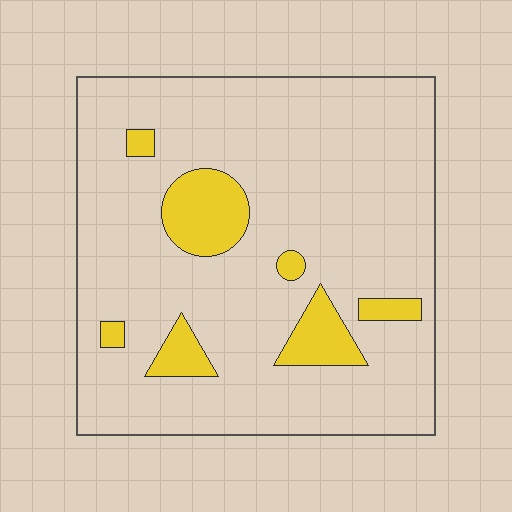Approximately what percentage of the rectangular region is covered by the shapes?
Approximately 15%.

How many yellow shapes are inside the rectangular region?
7.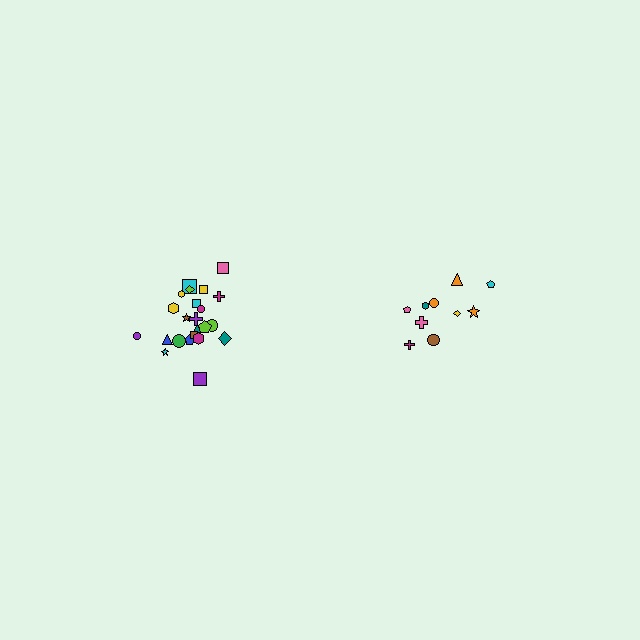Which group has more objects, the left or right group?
The left group.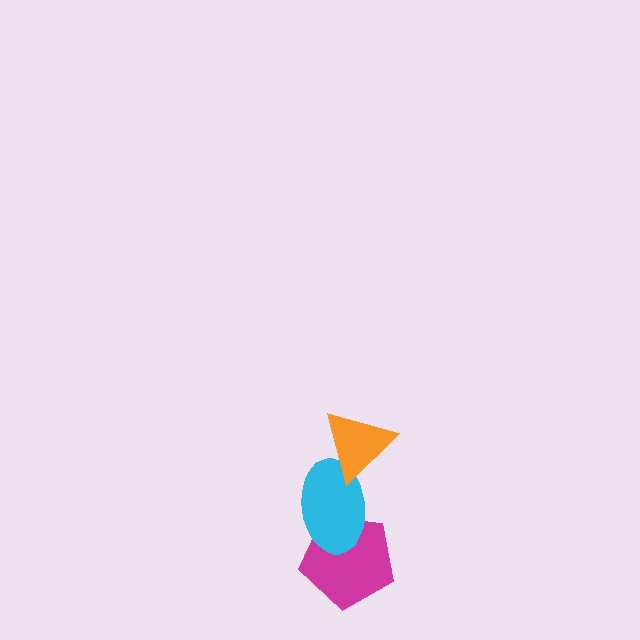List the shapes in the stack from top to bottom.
From top to bottom: the orange triangle, the cyan ellipse, the magenta pentagon.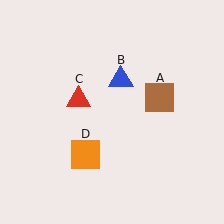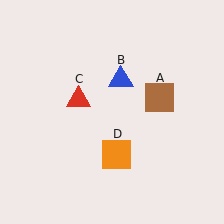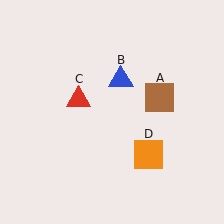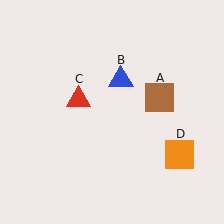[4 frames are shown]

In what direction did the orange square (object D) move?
The orange square (object D) moved right.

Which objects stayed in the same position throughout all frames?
Brown square (object A) and blue triangle (object B) and red triangle (object C) remained stationary.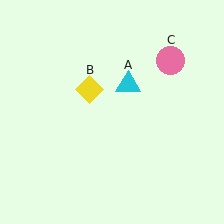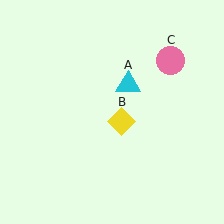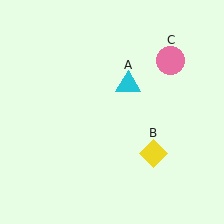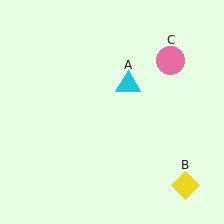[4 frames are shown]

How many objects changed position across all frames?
1 object changed position: yellow diamond (object B).